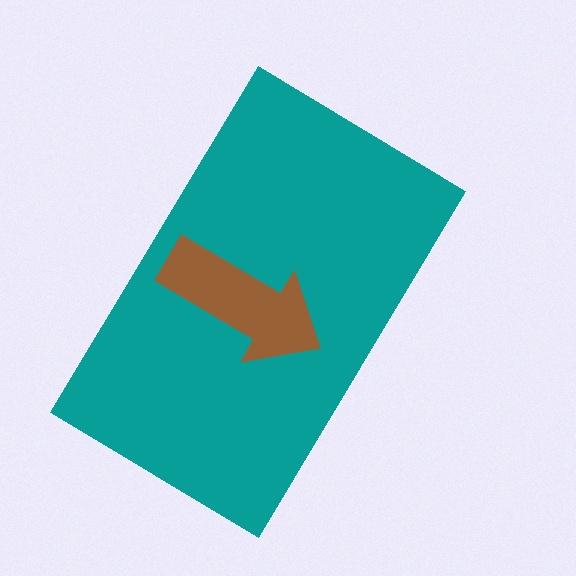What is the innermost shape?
The brown arrow.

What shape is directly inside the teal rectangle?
The brown arrow.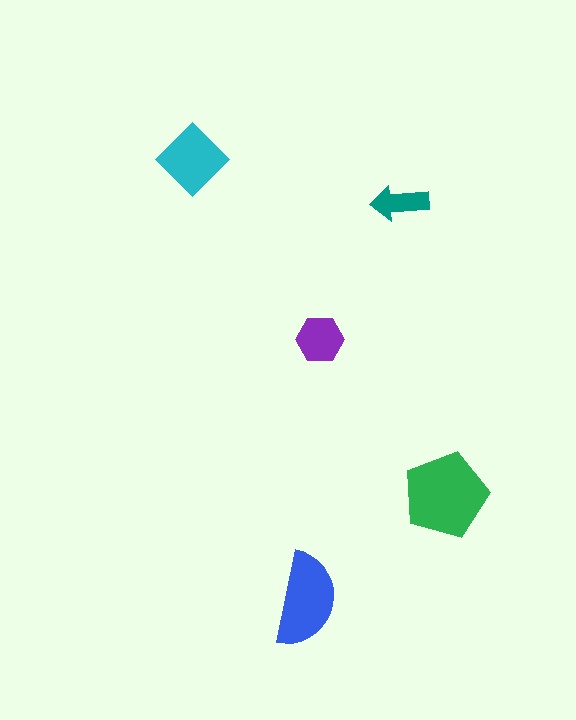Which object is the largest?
The green pentagon.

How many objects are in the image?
There are 5 objects in the image.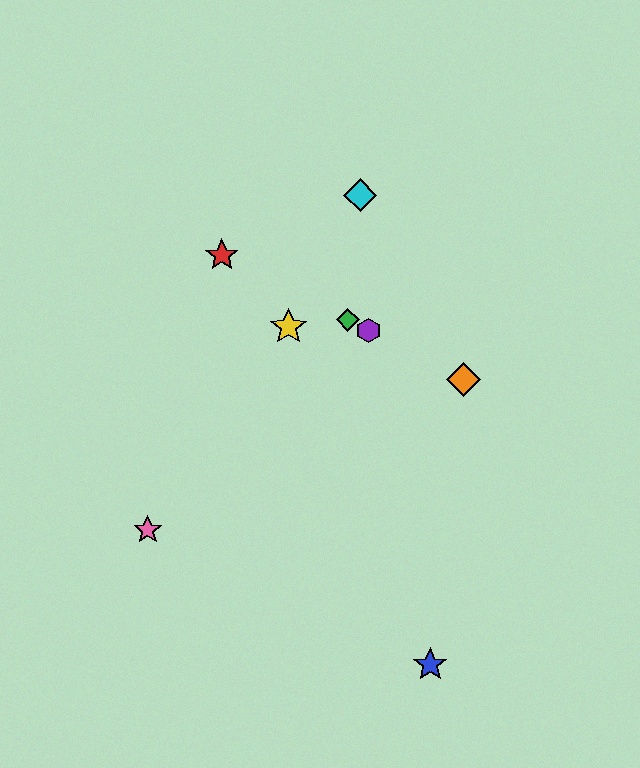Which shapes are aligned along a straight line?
The red star, the green diamond, the purple hexagon, the orange diamond are aligned along a straight line.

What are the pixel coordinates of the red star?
The red star is at (222, 255).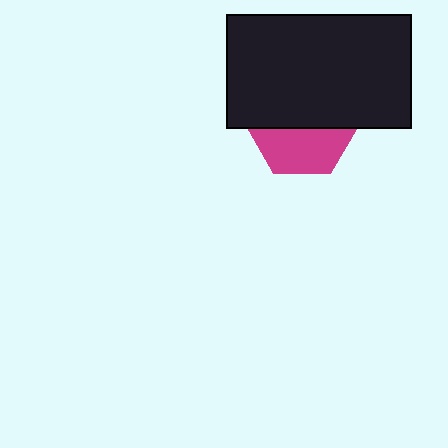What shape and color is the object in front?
The object in front is a black rectangle.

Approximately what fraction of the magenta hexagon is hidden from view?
Roughly 57% of the magenta hexagon is hidden behind the black rectangle.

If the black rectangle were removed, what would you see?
You would see the complete magenta hexagon.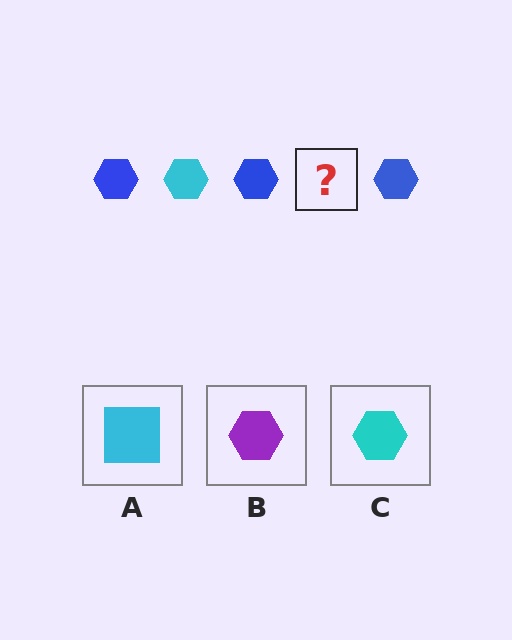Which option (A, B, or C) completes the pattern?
C.